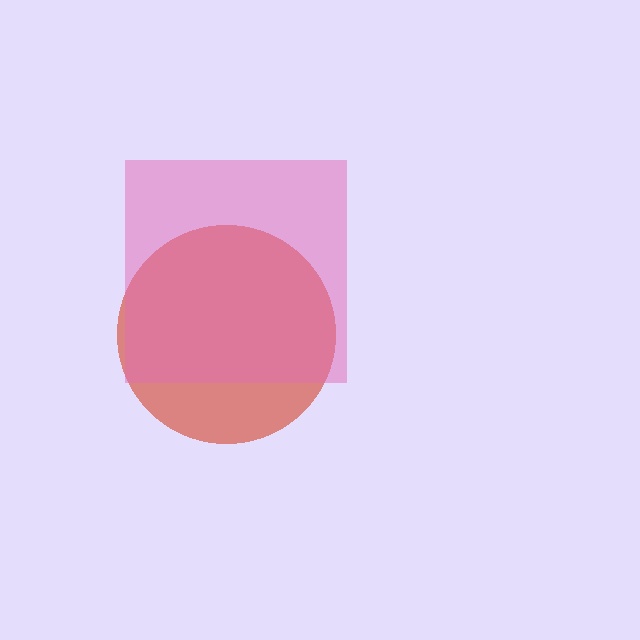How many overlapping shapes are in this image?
There are 2 overlapping shapes in the image.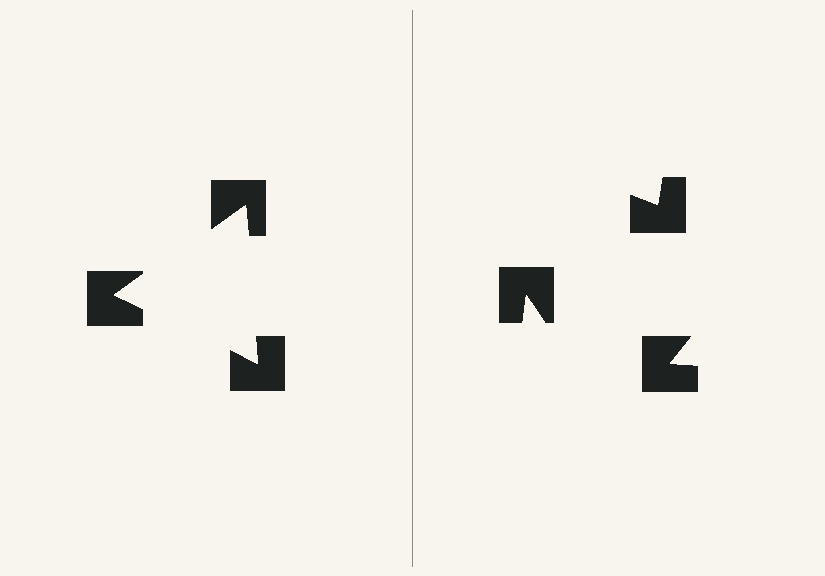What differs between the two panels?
The notched squares are positioned identically on both sides; only the wedge orientations differ. On the left they align to a triangle; on the right they are misaligned.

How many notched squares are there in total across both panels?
6 — 3 on each side.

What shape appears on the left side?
An illusory triangle.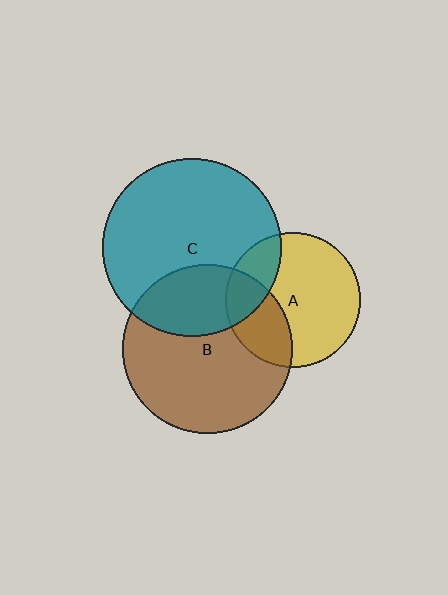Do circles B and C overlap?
Yes.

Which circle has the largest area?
Circle C (teal).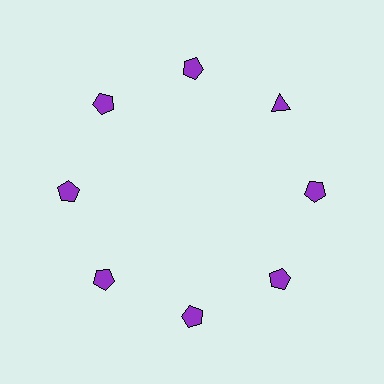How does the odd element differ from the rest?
It has a different shape: triangle instead of pentagon.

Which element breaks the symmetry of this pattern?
The purple triangle at roughly the 2 o'clock position breaks the symmetry. All other shapes are purple pentagons.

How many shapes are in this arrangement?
There are 8 shapes arranged in a ring pattern.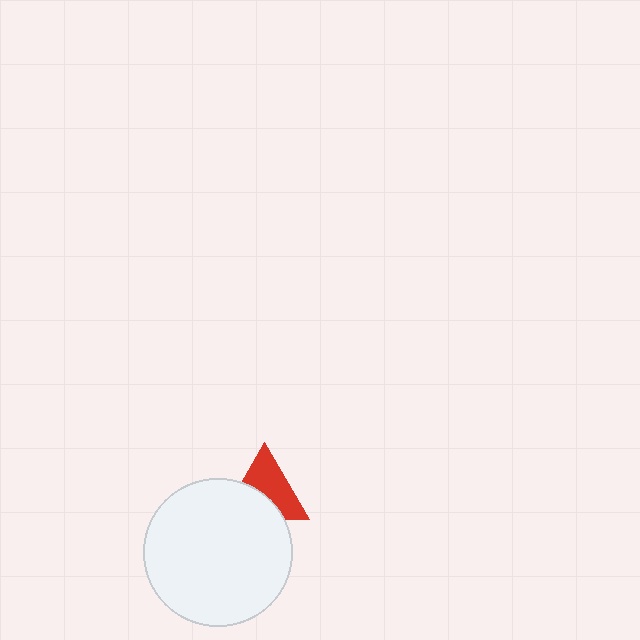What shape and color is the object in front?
The object in front is a white circle.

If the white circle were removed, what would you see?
You would see the complete red triangle.